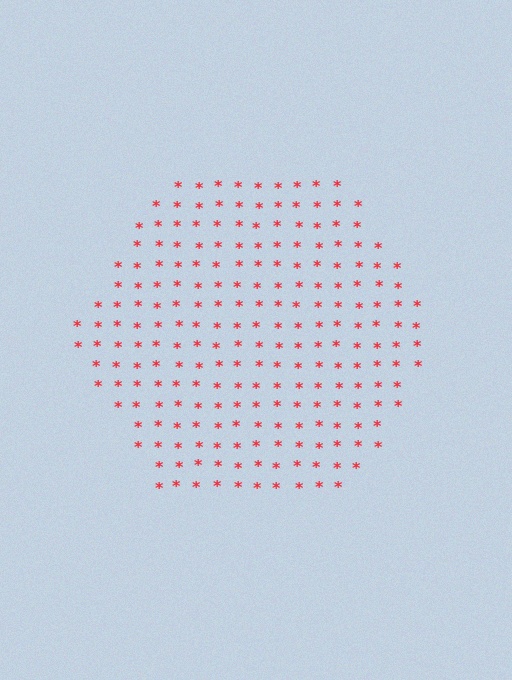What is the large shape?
The large shape is a hexagon.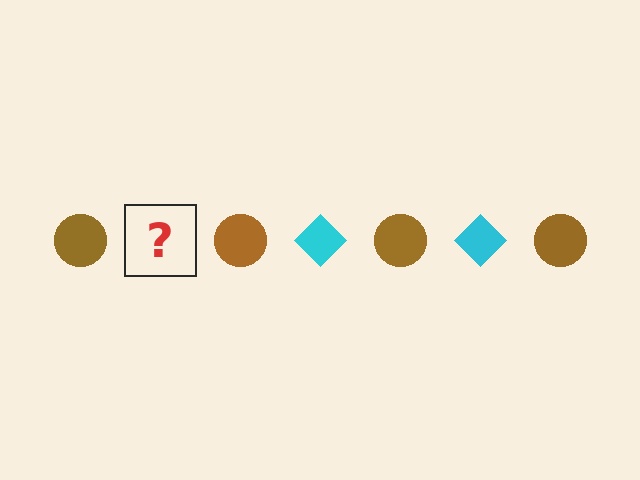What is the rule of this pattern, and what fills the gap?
The rule is that the pattern alternates between brown circle and cyan diamond. The gap should be filled with a cyan diamond.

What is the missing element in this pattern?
The missing element is a cyan diamond.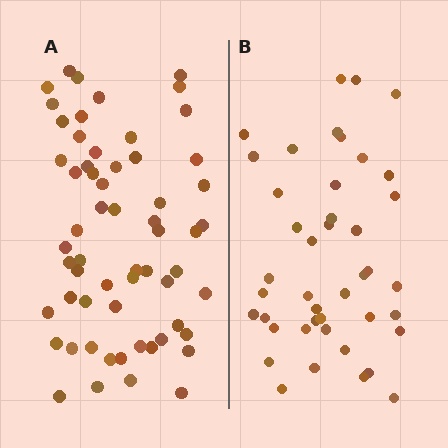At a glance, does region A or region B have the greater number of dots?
Region A (the left region) has more dots.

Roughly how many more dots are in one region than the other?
Region A has approximately 15 more dots than region B.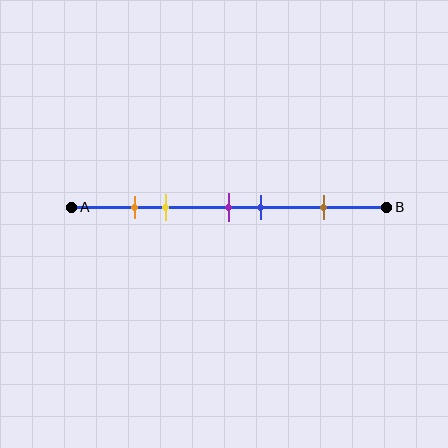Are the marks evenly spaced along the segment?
No, the marks are not evenly spaced.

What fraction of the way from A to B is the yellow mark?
The yellow mark is approximately 30% (0.3) of the way from A to B.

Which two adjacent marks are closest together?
The orange and yellow marks are the closest adjacent pair.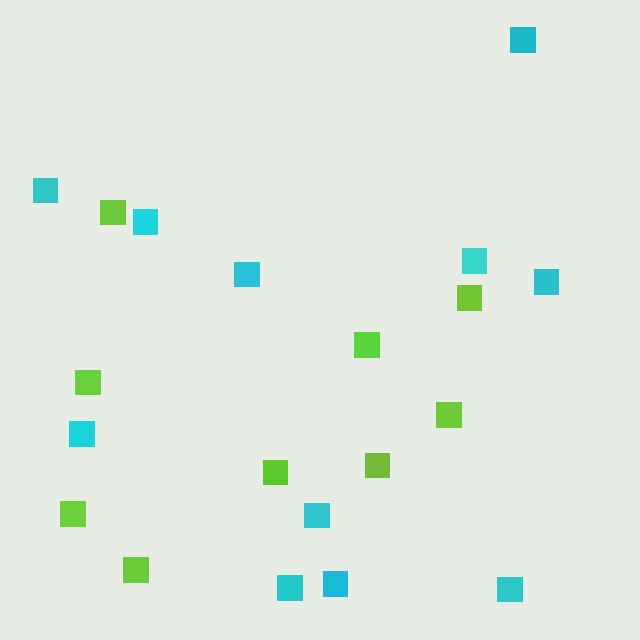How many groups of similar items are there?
There are 2 groups: one group of cyan squares (11) and one group of lime squares (9).